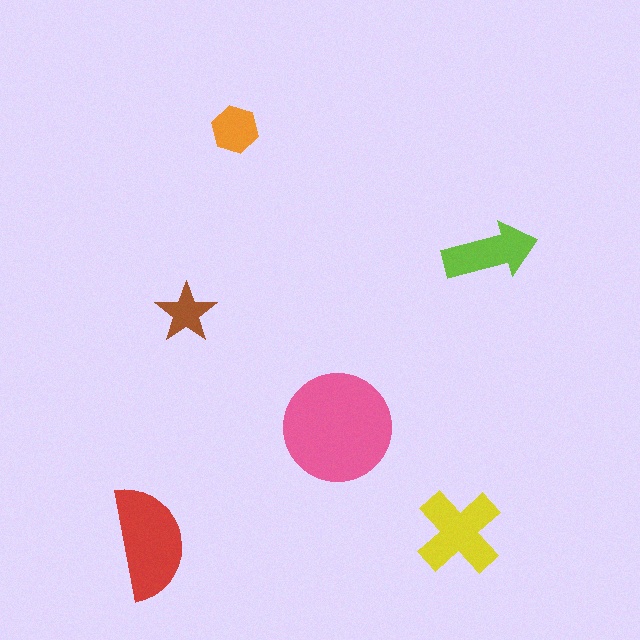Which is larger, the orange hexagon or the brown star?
The orange hexagon.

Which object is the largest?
The pink circle.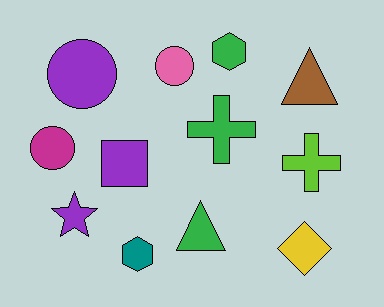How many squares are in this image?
There is 1 square.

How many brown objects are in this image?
There is 1 brown object.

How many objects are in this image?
There are 12 objects.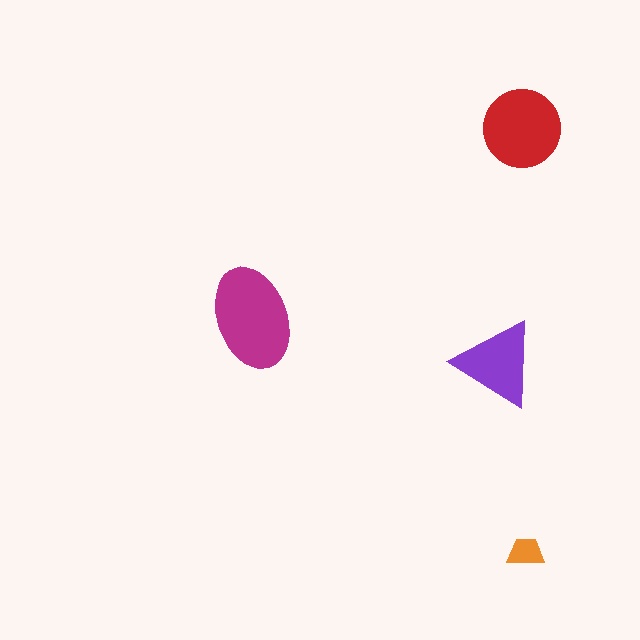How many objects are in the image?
There are 4 objects in the image.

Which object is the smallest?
The orange trapezoid.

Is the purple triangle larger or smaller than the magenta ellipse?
Smaller.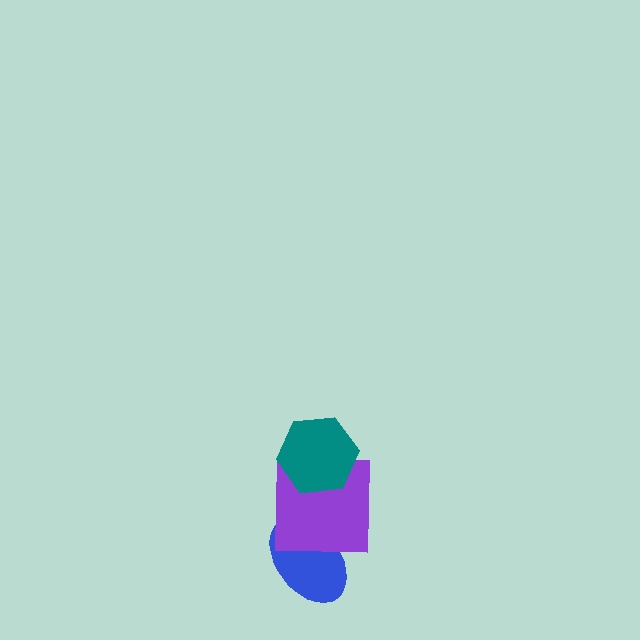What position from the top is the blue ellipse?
The blue ellipse is 3rd from the top.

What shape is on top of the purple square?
The teal hexagon is on top of the purple square.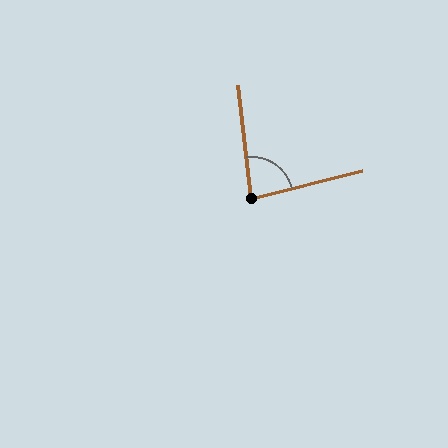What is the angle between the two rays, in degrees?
Approximately 83 degrees.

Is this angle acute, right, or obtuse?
It is acute.